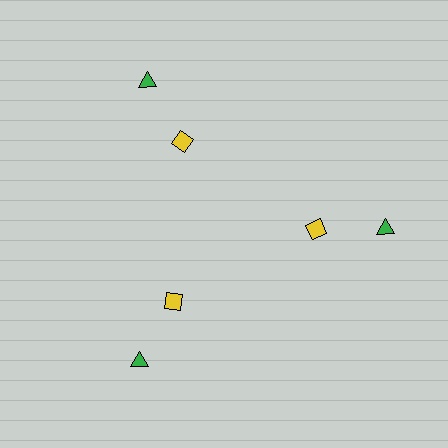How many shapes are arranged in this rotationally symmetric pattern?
There are 6 shapes, arranged in 3 groups of 2.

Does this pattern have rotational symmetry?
Yes, this pattern has 3-fold rotational symmetry. It looks the same after rotating 120 degrees around the center.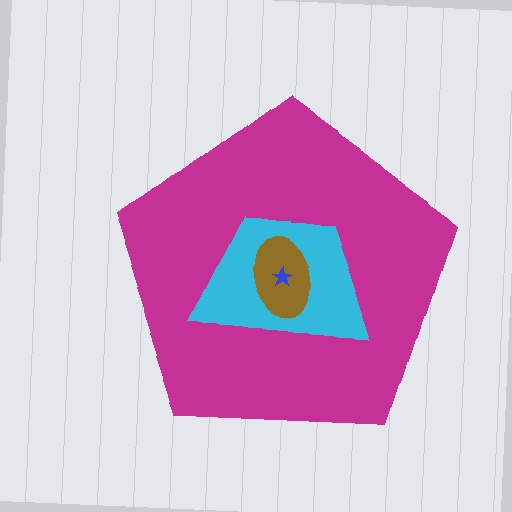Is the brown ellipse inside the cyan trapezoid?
Yes.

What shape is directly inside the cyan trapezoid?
The brown ellipse.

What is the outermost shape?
The magenta pentagon.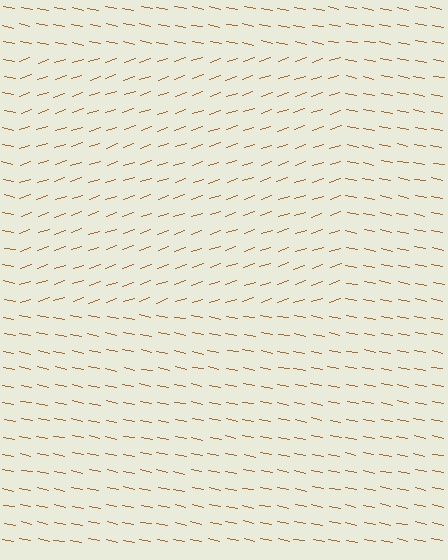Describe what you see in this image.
The image is filled with small brown line segments. A rectangle region in the image has lines oriented differently from the surrounding lines, creating a visible texture boundary.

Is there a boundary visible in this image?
Yes, there is a texture boundary formed by a change in line orientation.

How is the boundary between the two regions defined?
The boundary is defined purely by a change in line orientation (approximately 30 degrees difference). All lines are the same color and thickness.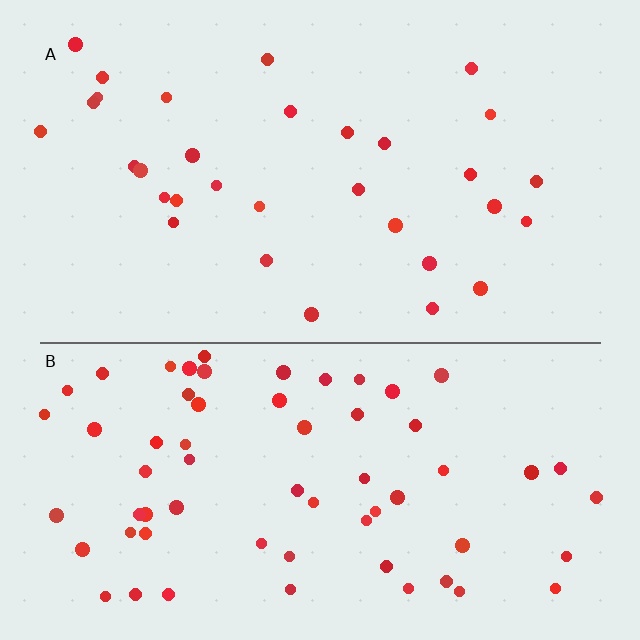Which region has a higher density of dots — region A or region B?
B (the bottom).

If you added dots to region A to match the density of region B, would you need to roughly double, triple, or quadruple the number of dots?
Approximately double.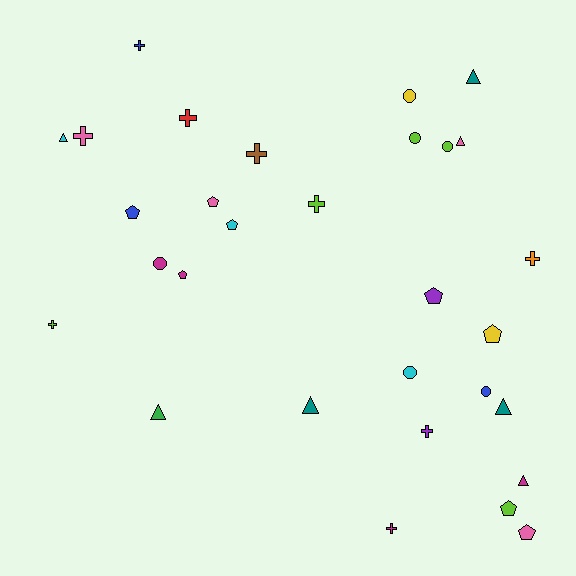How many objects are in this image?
There are 30 objects.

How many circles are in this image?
There are 6 circles.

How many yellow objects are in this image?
There are 2 yellow objects.